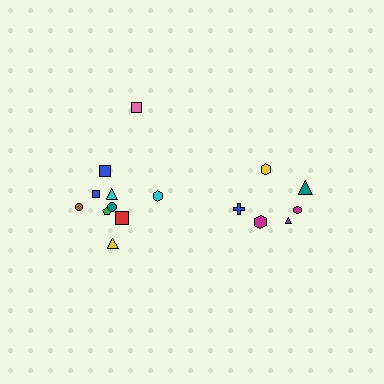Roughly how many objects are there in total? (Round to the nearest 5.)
Roughly 15 objects in total.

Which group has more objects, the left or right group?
The left group.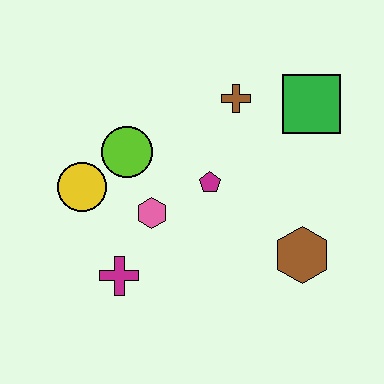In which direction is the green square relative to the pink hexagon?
The green square is to the right of the pink hexagon.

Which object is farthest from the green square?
The magenta cross is farthest from the green square.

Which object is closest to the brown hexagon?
The magenta pentagon is closest to the brown hexagon.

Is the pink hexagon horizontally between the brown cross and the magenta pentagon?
No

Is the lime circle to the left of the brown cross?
Yes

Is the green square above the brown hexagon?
Yes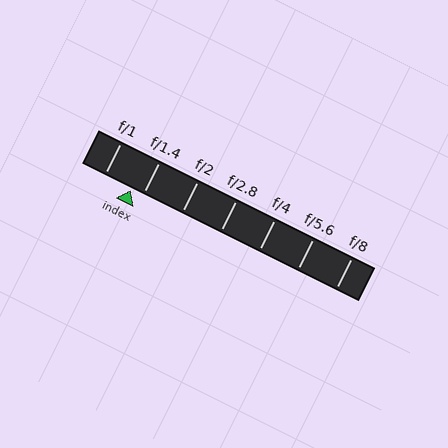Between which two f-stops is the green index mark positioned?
The index mark is between f/1 and f/1.4.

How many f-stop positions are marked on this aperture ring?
There are 7 f-stop positions marked.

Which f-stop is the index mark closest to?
The index mark is closest to f/1.4.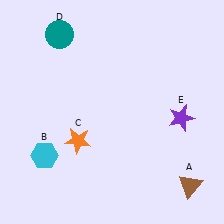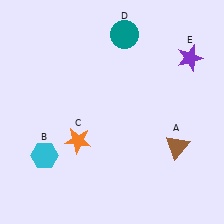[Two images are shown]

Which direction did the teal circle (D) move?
The teal circle (D) moved right.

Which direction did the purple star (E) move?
The purple star (E) moved up.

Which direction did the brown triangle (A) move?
The brown triangle (A) moved up.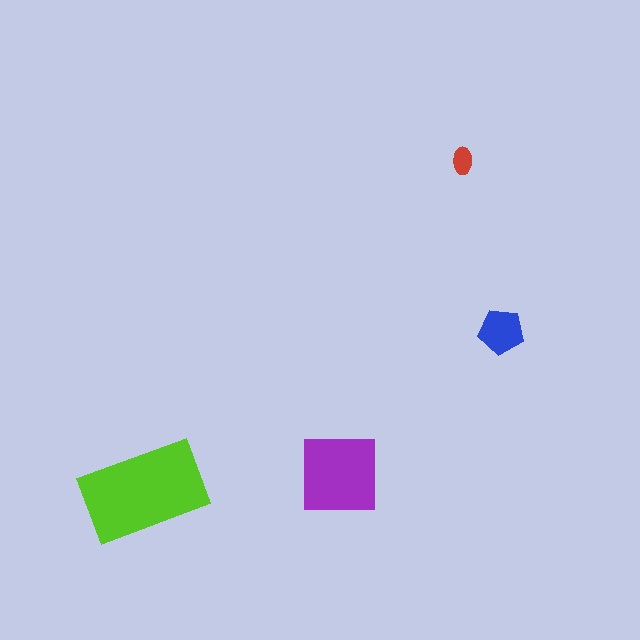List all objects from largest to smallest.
The lime rectangle, the purple square, the blue pentagon, the red ellipse.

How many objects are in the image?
There are 4 objects in the image.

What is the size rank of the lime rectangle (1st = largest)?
1st.